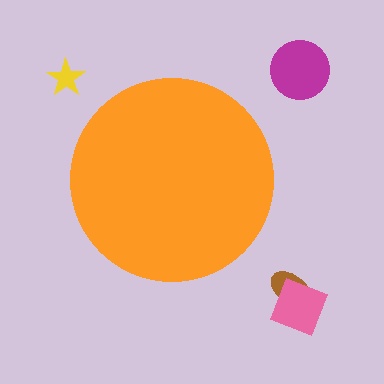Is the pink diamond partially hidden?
No, the pink diamond is fully visible.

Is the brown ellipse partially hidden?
No, the brown ellipse is fully visible.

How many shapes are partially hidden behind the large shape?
0 shapes are partially hidden.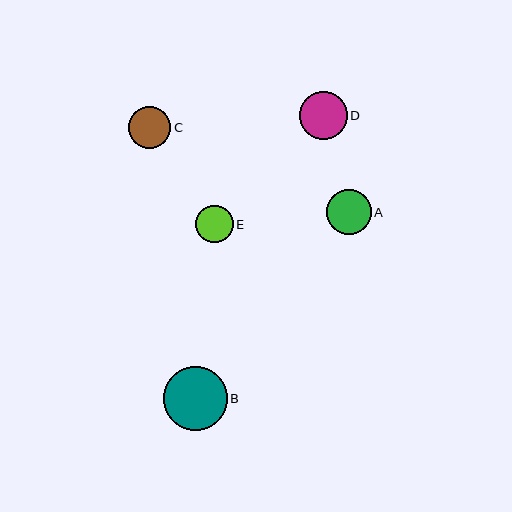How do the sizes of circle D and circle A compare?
Circle D and circle A are approximately the same size.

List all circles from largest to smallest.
From largest to smallest: B, D, A, C, E.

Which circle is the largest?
Circle B is the largest with a size of approximately 64 pixels.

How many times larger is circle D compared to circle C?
Circle D is approximately 1.1 times the size of circle C.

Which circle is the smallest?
Circle E is the smallest with a size of approximately 37 pixels.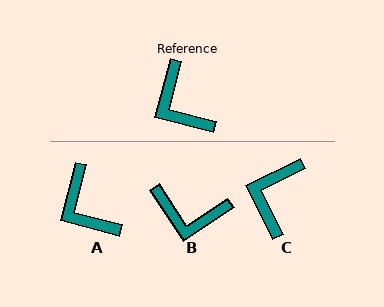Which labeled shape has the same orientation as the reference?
A.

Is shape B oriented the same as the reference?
No, it is off by about 48 degrees.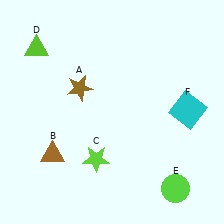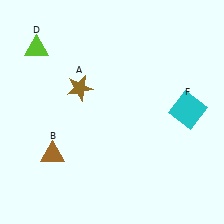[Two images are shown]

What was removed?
The lime star (C), the lime circle (E) were removed in Image 2.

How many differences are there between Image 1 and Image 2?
There are 2 differences between the two images.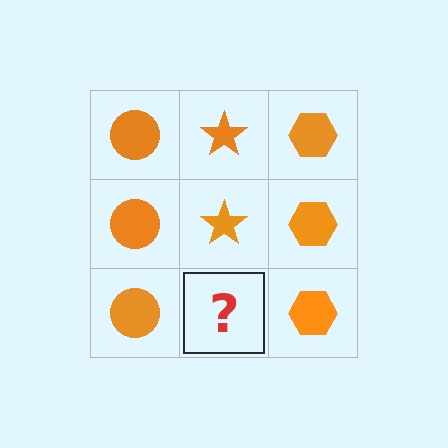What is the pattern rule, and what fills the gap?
The rule is that each column has a consistent shape. The gap should be filled with an orange star.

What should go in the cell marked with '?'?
The missing cell should contain an orange star.